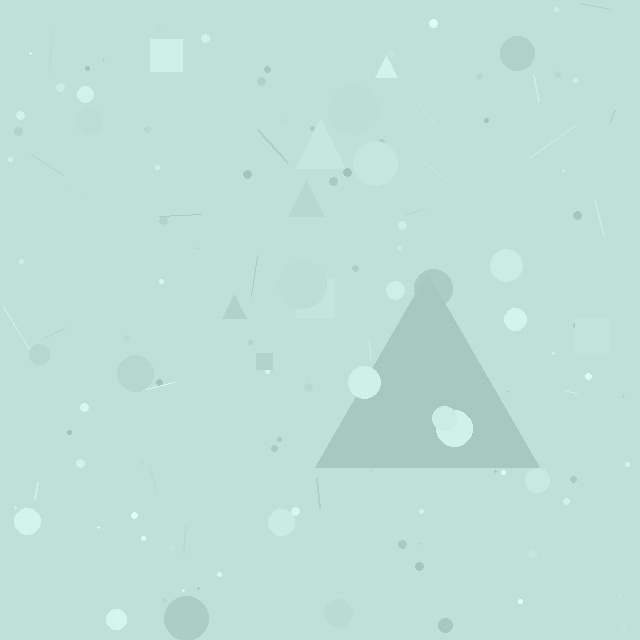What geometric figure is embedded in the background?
A triangle is embedded in the background.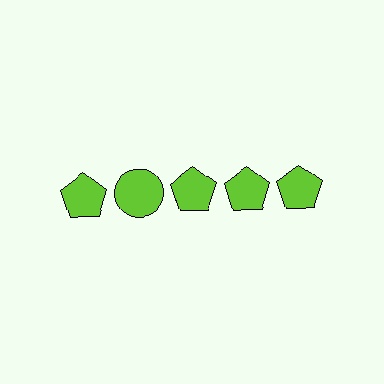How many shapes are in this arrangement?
There are 5 shapes arranged in a grid pattern.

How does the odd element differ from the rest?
It has a different shape: circle instead of pentagon.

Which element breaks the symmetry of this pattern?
The lime circle in the top row, second from left column breaks the symmetry. All other shapes are lime pentagons.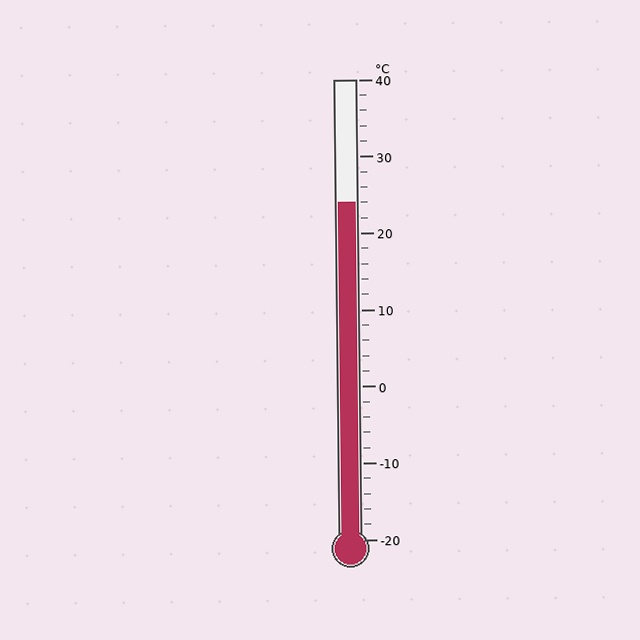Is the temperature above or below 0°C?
The temperature is above 0°C.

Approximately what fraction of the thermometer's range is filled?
The thermometer is filled to approximately 75% of its range.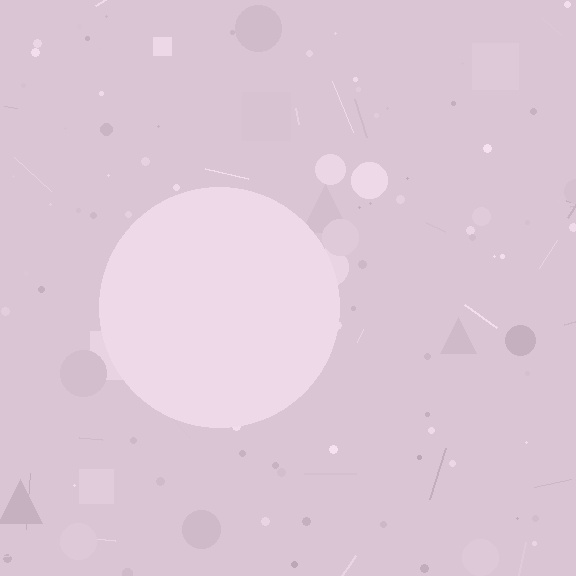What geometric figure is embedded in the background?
A circle is embedded in the background.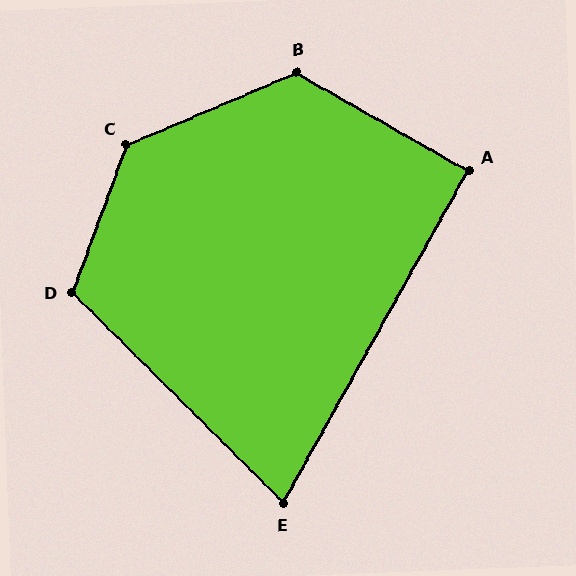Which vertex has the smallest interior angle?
E, at approximately 74 degrees.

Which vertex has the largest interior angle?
C, at approximately 133 degrees.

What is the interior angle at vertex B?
Approximately 127 degrees (obtuse).